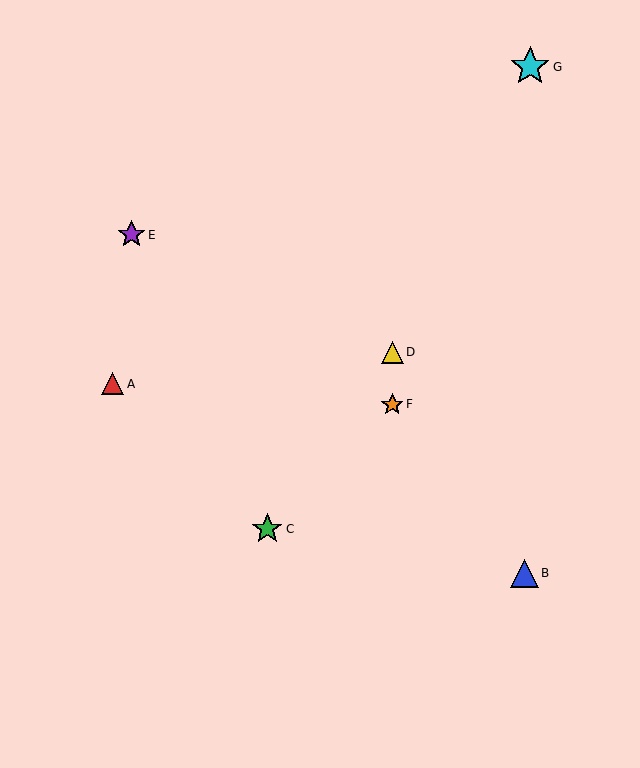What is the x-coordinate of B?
Object B is at x≈524.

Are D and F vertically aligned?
Yes, both are at x≈392.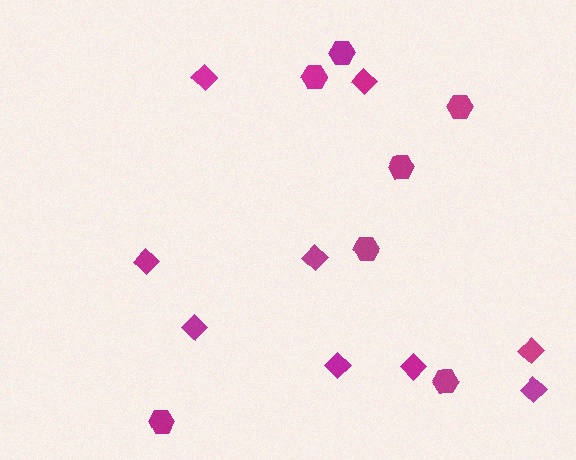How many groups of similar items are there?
There are 2 groups: one group of hexagons (7) and one group of diamonds (9).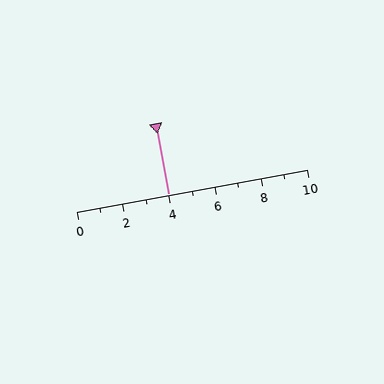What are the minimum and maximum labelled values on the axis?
The axis runs from 0 to 10.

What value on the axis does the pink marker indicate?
The marker indicates approximately 4.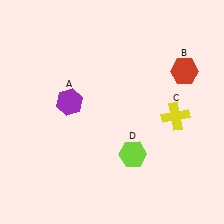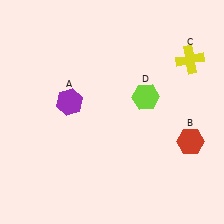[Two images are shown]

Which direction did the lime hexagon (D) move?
The lime hexagon (D) moved up.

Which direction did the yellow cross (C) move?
The yellow cross (C) moved up.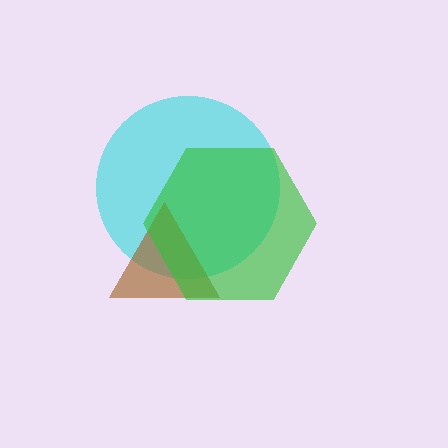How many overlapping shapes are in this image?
There are 3 overlapping shapes in the image.